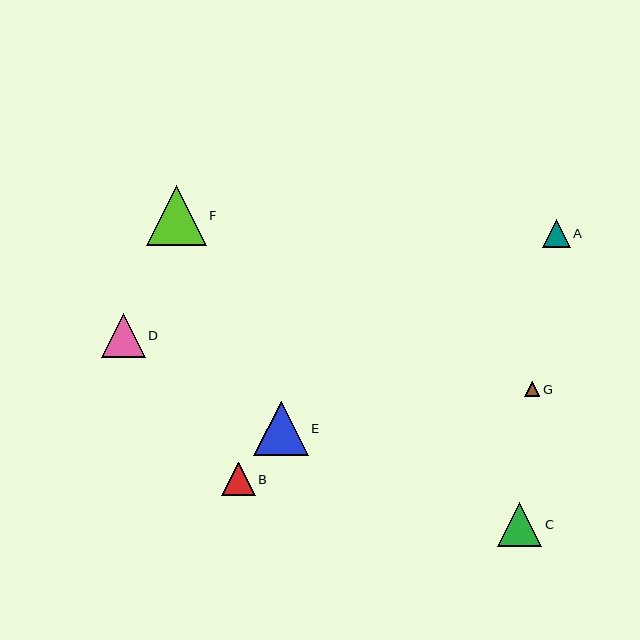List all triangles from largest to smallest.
From largest to smallest: F, E, C, D, B, A, G.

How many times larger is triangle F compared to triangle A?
Triangle F is approximately 2.2 times the size of triangle A.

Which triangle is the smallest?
Triangle G is the smallest with a size of approximately 15 pixels.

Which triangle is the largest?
Triangle F is the largest with a size of approximately 60 pixels.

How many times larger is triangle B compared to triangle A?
Triangle B is approximately 1.2 times the size of triangle A.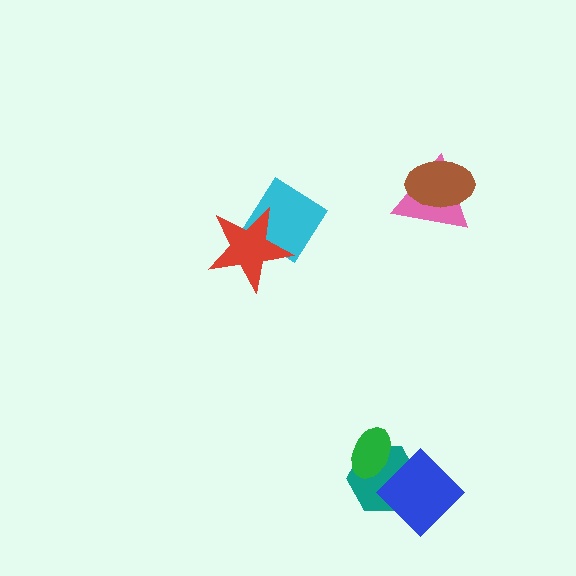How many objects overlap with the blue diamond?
2 objects overlap with the blue diamond.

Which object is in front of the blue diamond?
The green ellipse is in front of the blue diamond.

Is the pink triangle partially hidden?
Yes, it is partially covered by another shape.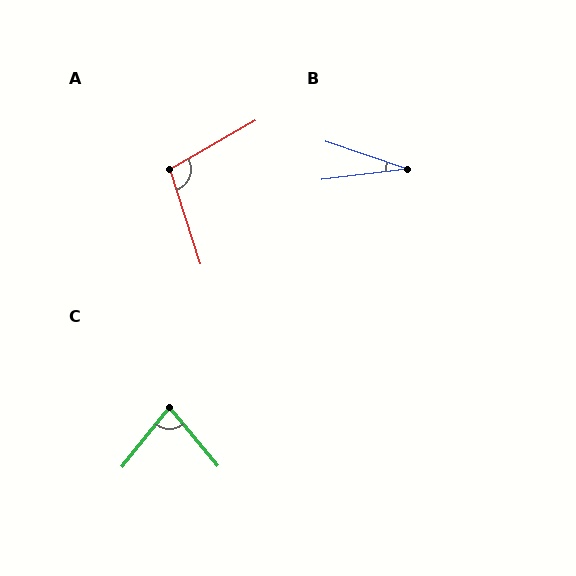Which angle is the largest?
A, at approximately 102 degrees.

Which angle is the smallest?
B, at approximately 26 degrees.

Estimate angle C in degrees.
Approximately 78 degrees.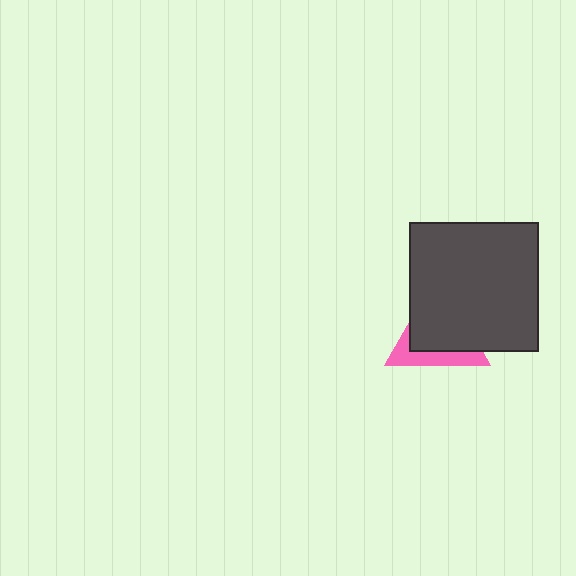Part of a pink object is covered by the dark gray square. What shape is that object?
It is a triangle.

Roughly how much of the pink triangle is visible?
A small part of it is visible (roughly 33%).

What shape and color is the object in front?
The object in front is a dark gray square.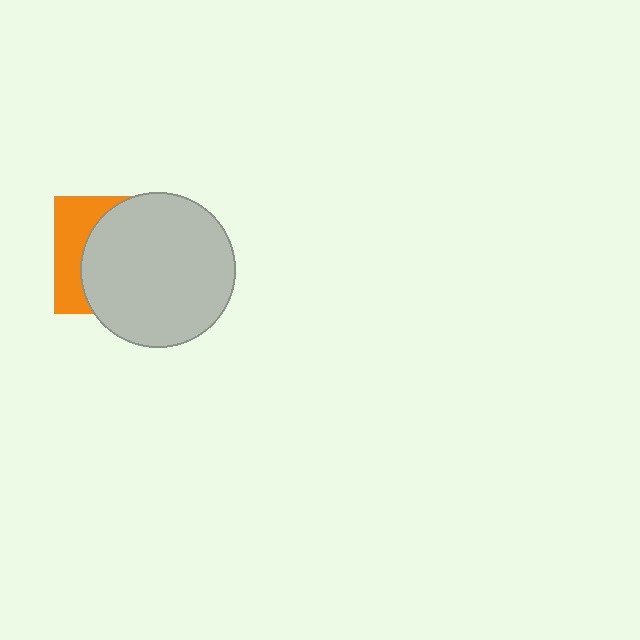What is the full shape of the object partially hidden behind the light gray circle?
The partially hidden object is an orange square.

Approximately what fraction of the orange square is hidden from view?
Roughly 69% of the orange square is hidden behind the light gray circle.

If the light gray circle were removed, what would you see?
You would see the complete orange square.